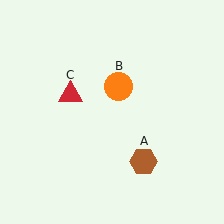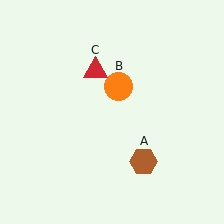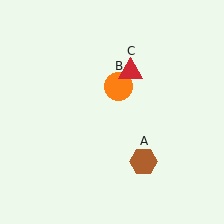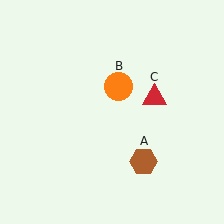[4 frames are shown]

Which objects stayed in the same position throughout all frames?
Brown hexagon (object A) and orange circle (object B) remained stationary.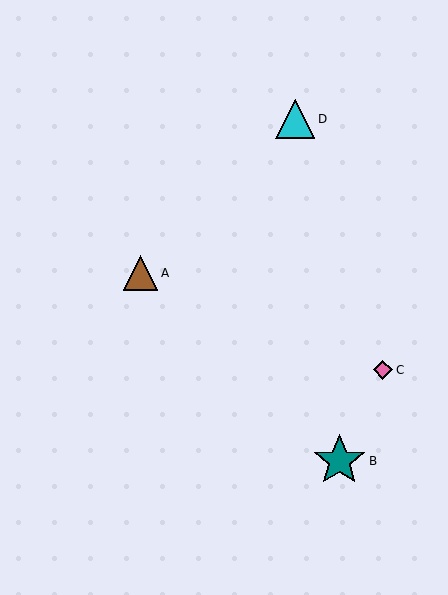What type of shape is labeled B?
Shape B is a teal star.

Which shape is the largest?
The teal star (labeled B) is the largest.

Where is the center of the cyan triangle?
The center of the cyan triangle is at (295, 119).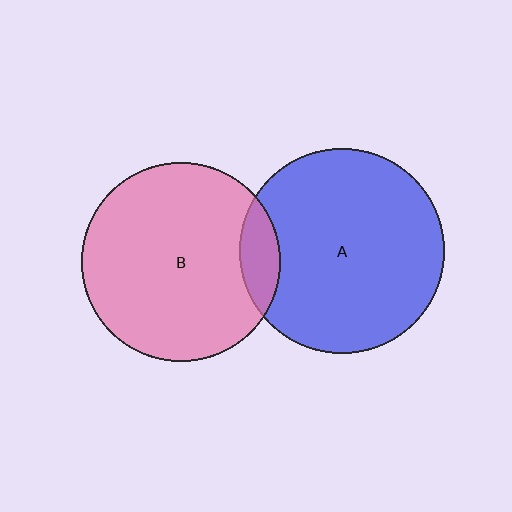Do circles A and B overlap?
Yes.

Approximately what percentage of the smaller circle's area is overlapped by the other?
Approximately 10%.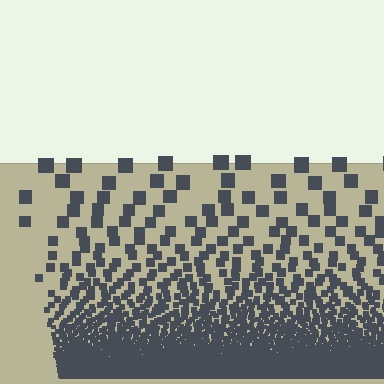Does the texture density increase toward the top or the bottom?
Density increases toward the bottom.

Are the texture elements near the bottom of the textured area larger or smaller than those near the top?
Smaller. The gradient is inverted — elements near the bottom are smaller and denser.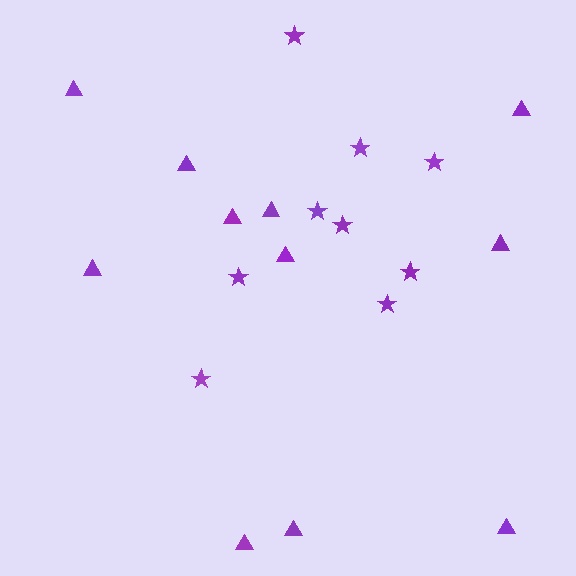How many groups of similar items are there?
There are 2 groups: one group of stars (9) and one group of triangles (11).